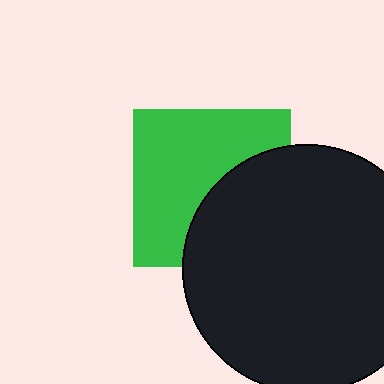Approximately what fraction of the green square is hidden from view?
Roughly 41% of the green square is hidden behind the black circle.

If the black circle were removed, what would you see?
You would see the complete green square.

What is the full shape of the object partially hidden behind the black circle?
The partially hidden object is a green square.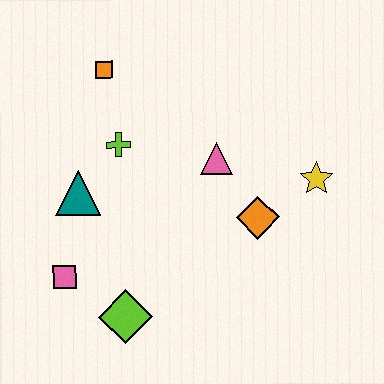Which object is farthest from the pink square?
The yellow star is farthest from the pink square.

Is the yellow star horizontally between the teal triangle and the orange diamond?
No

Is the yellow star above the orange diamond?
Yes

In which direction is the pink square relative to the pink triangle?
The pink square is to the left of the pink triangle.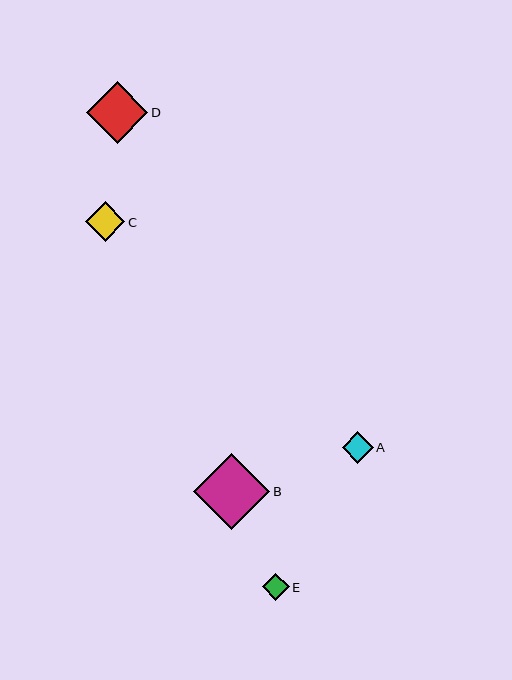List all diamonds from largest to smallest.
From largest to smallest: B, D, C, A, E.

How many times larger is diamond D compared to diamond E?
Diamond D is approximately 2.3 times the size of diamond E.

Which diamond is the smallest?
Diamond E is the smallest with a size of approximately 27 pixels.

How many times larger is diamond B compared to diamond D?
Diamond B is approximately 1.2 times the size of diamond D.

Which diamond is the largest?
Diamond B is the largest with a size of approximately 76 pixels.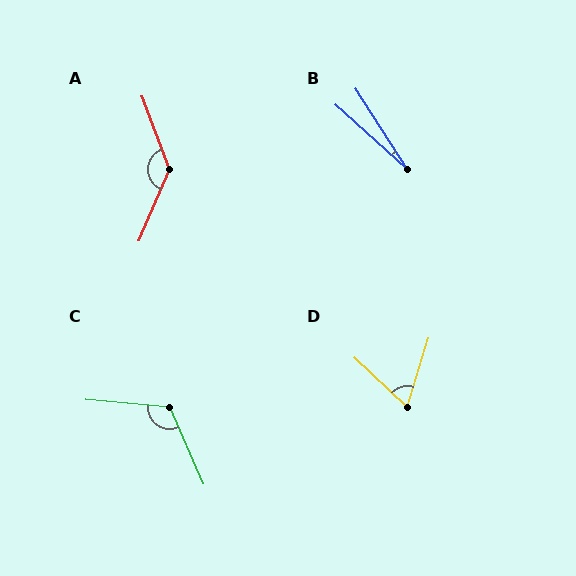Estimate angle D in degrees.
Approximately 64 degrees.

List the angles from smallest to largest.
B (15°), D (64°), C (119°), A (136°).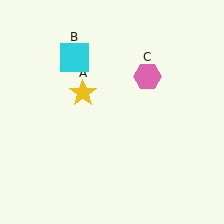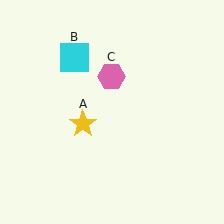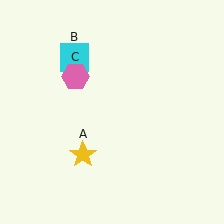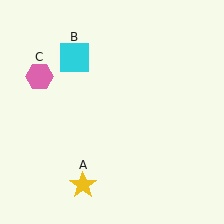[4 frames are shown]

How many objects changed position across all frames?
2 objects changed position: yellow star (object A), pink hexagon (object C).